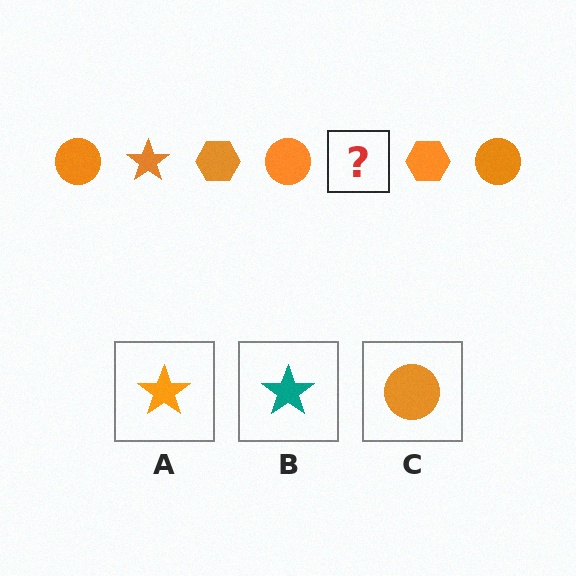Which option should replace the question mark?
Option A.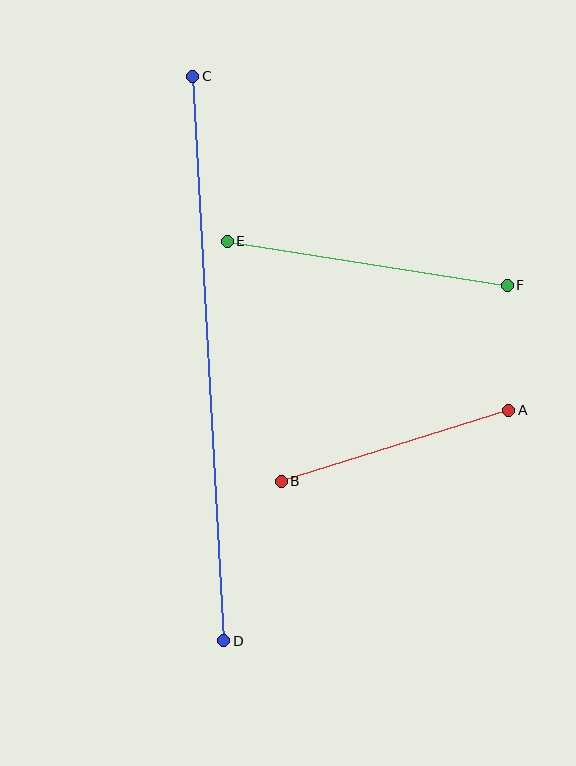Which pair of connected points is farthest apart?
Points C and D are farthest apart.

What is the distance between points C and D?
The distance is approximately 565 pixels.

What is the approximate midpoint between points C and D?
The midpoint is at approximately (208, 358) pixels.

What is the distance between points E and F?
The distance is approximately 284 pixels.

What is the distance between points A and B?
The distance is approximately 238 pixels.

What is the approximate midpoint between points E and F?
The midpoint is at approximately (367, 263) pixels.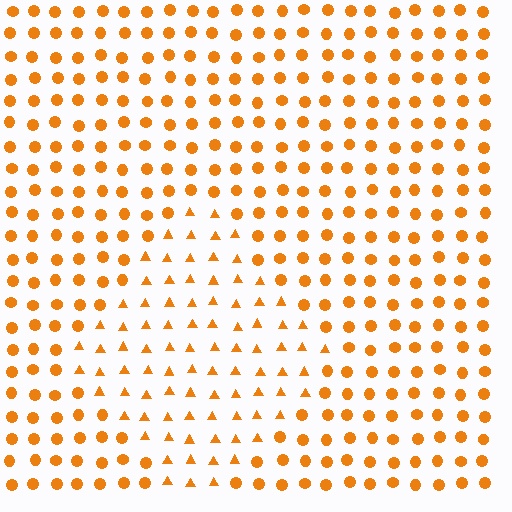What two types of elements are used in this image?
The image uses triangles inside the diamond region and circles outside it.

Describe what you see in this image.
The image is filled with small orange elements arranged in a uniform grid. A diamond-shaped region contains triangles, while the surrounding area contains circles. The boundary is defined purely by the change in element shape.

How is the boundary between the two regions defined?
The boundary is defined by a change in element shape: triangles inside vs. circles outside. All elements share the same color and spacing.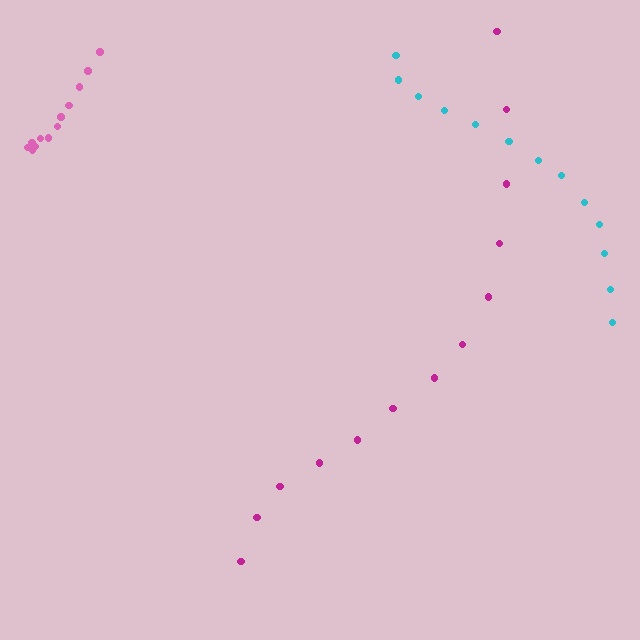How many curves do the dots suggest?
There are 3 distinct paths.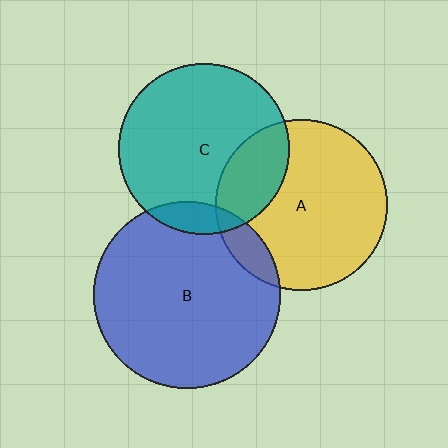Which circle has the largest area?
Circle B (blue).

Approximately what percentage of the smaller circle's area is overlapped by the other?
Approximately 25%.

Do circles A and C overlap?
Yes.